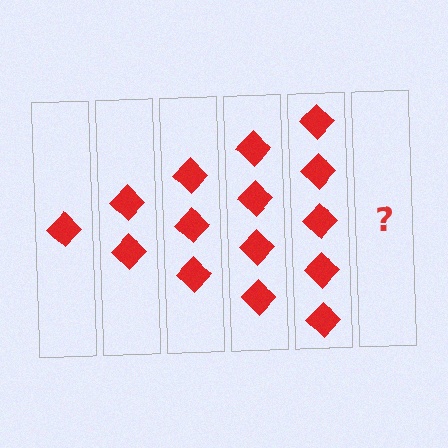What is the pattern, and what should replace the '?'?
The pattern is that each step adds one more diamond. The '?' should be 6 diamonds.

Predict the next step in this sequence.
The next step is 6 diamonds.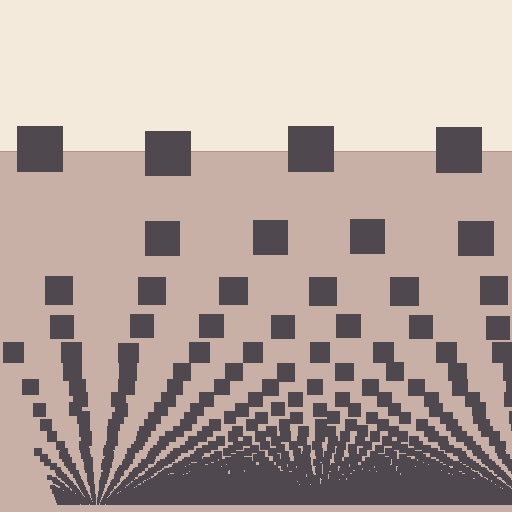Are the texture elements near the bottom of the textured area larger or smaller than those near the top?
Smaller. The gradient is inverted — elements near the bottom are smaller and denser.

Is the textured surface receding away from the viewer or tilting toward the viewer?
The surface appears to tilt toward the viewer. Texture elements get larger and sparser toward the top.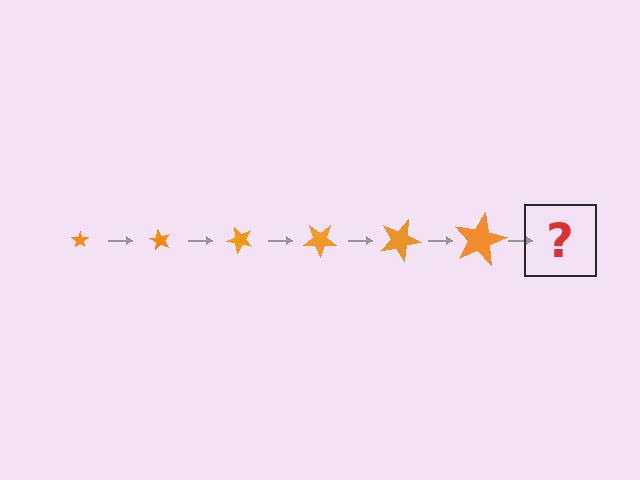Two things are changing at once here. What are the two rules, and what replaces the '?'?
The two rules are that the star grows larger each step and it rotates 60 degrees each step. The '?' should be a star, larger than the previous one and rotated 360 degrees from the start.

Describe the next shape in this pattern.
It should be a star, larger than the previous one and rotated 360 degrees from the start.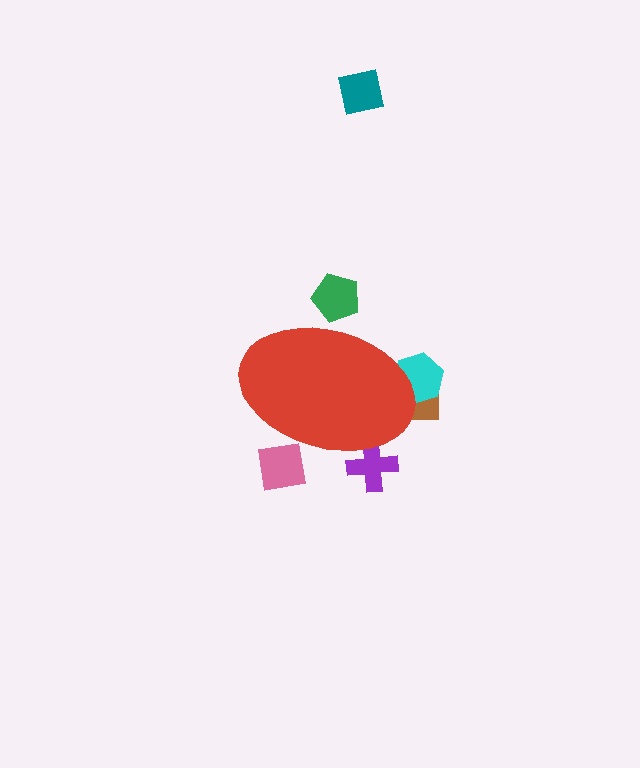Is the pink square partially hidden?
Yes, the pink square is partially hidden behind the red ellipse.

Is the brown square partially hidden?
Yes, the brown square is partially hidden behind the red ellipse.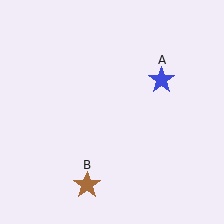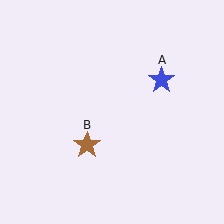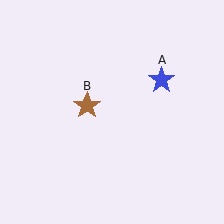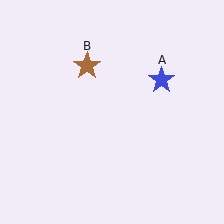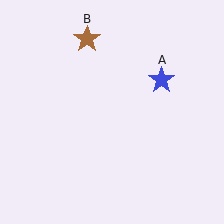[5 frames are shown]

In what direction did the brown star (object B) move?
The brown star (object B) moved up.